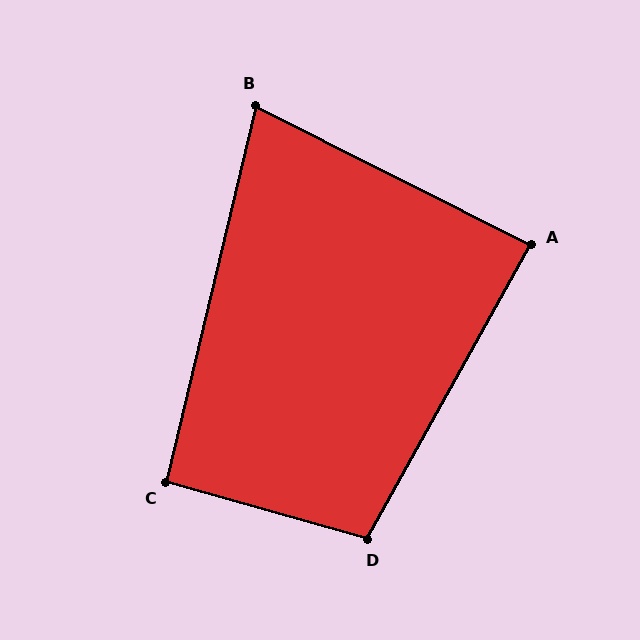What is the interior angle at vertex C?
Approximately 92 degrees (approximately right).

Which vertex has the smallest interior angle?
B, at approximately 76 degrees.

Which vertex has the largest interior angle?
D, at approximately 104 degrees.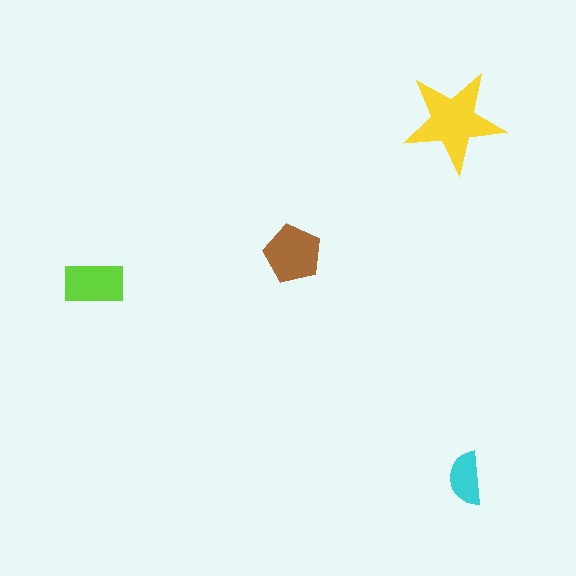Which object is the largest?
The yellow star.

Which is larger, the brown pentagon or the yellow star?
The yellow star.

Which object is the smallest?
The cyan semicircle.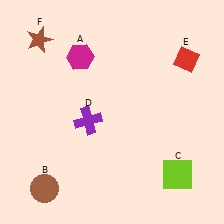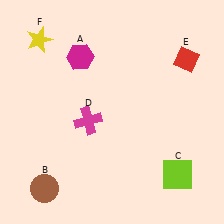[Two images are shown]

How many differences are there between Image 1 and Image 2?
There are 2 differences between the two images.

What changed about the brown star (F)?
In Image 1, F is brown. In Image 2, it changed to yellow.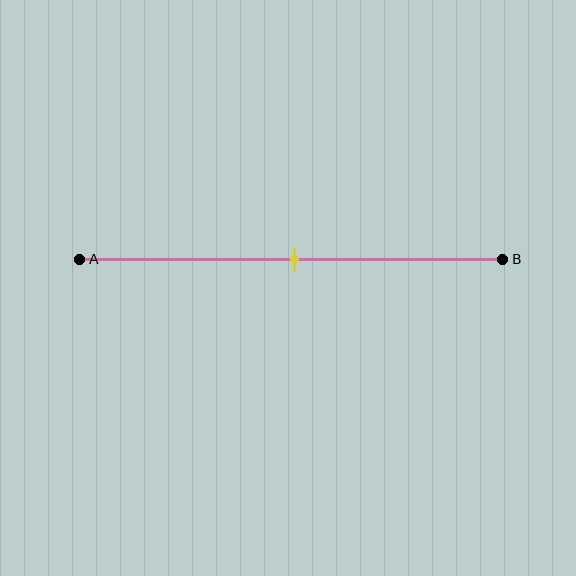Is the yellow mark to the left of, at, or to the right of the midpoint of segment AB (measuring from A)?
The yellow mark is approximately at the midpoint of segment AB.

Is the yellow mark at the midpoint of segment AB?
Yes, the mark is approximately at the midpoint.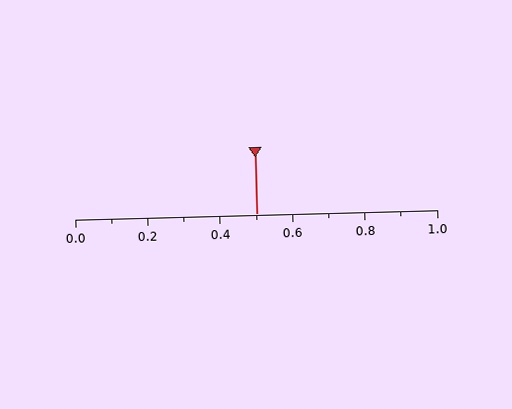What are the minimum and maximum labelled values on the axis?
The axis runs from 0.0 to 1.0.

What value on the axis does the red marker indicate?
The marker indicates approximately 0.5.